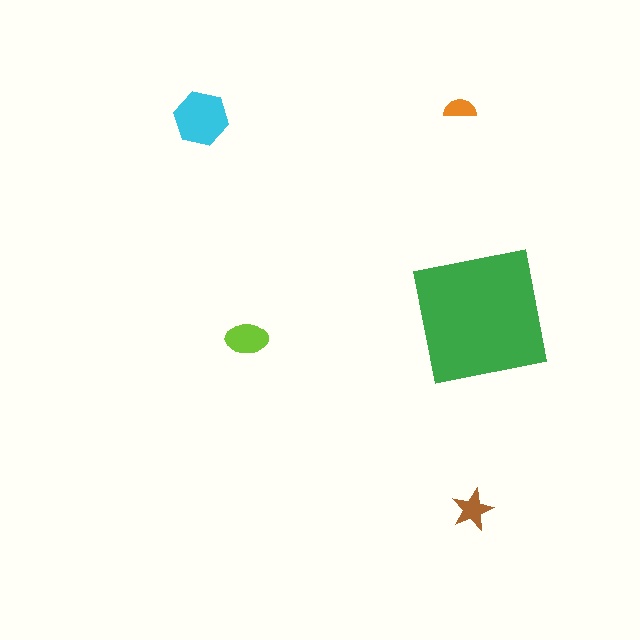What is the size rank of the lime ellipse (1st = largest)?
3rd.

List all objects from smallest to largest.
The orange semicircle, the brown star, the lime ellipse, the cyan hexagon, the green square.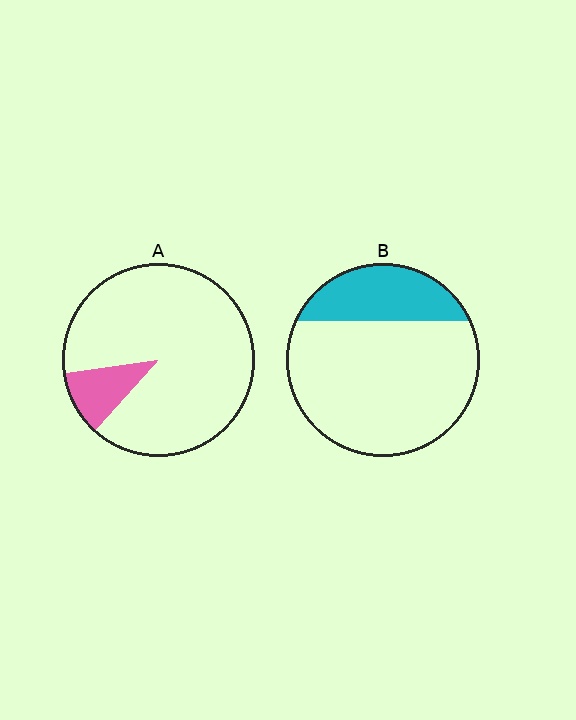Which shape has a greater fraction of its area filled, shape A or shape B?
Shape B.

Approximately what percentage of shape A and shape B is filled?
A is approximately 10% and B is approximately 25%.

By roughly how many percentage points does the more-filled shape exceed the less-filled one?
By roughly 15 percentage points (B over A).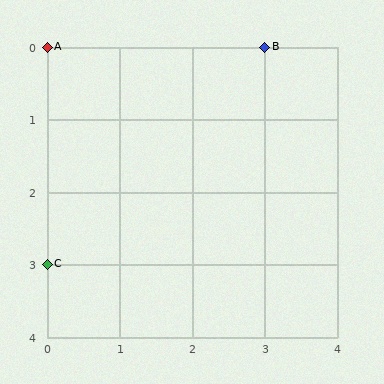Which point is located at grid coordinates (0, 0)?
Point A is at (0, 0).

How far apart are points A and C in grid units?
Points A and C are 3 rows apart.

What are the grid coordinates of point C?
Point C is at grid coordinates (0, 3).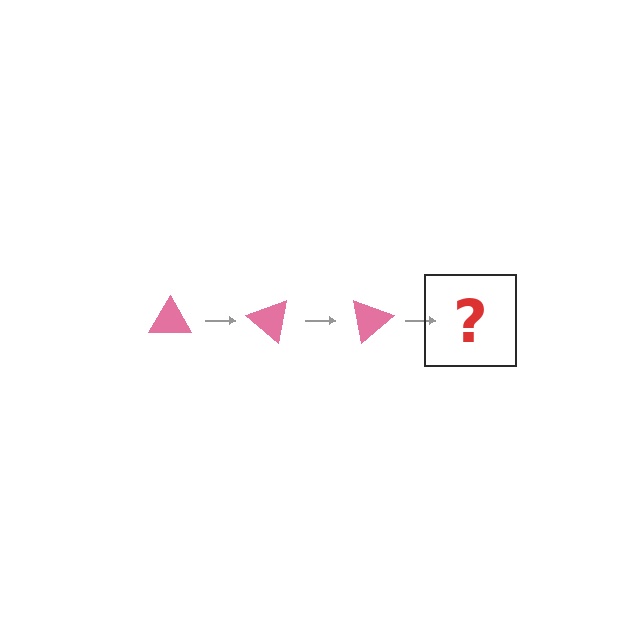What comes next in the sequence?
The next element should be a pink triangle rotated 120 degrees.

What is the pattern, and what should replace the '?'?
The pattern is that the triangle rotates 40 degrees each step. The '?' should be a pink triangle rotated 120 degrees.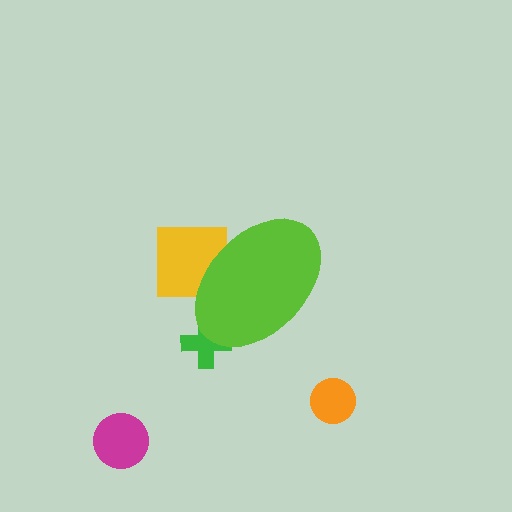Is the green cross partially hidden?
Yes, the green cross is partially hidden behind the lime ellipse.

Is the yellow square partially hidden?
Yes, the yellow square is partially hidden behind the lime ellipse.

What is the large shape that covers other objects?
A lime ellipse.